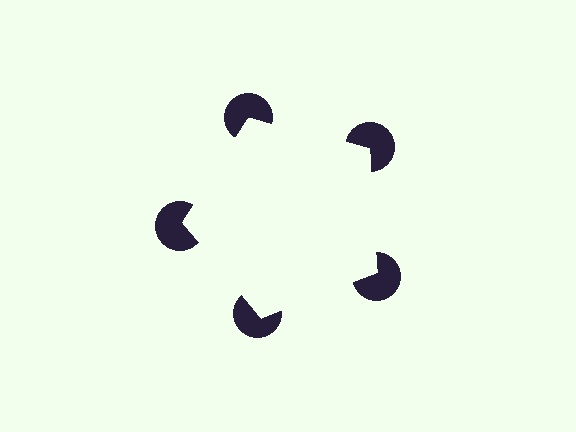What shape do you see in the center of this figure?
An illusory pentagon — its edges are inferred from the aligned wedge cuts in the pac-man discs, not physically drawn.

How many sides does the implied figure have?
5 sides.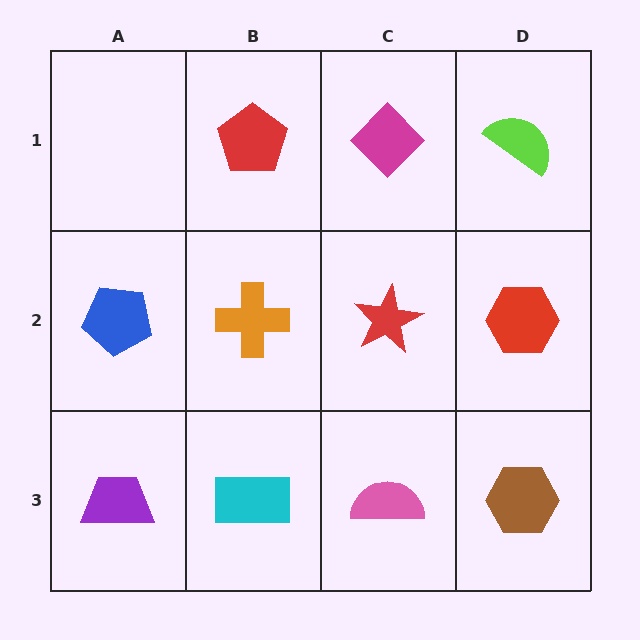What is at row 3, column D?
A brown hexagon.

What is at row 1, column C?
A magenta diamond.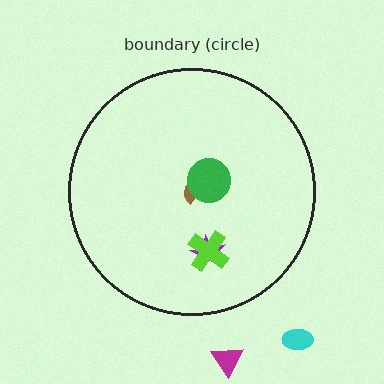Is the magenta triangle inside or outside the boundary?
Outside.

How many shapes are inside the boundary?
4 inside, 2 outside.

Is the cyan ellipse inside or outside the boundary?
Outside.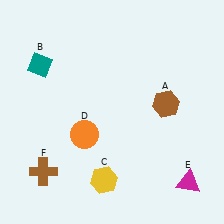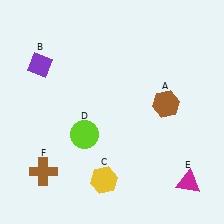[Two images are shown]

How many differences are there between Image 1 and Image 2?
There are 2 differences between the two images.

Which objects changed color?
B changed from teal to purple. D changed from orange to lime.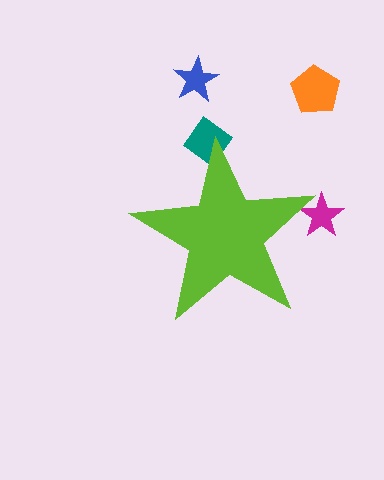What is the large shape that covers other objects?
A lime star.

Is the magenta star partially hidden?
Yes, the magenta star is partially hidden behind the lime star.